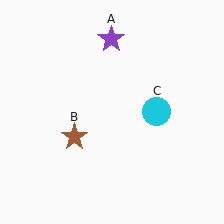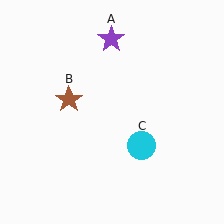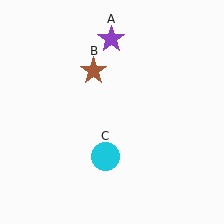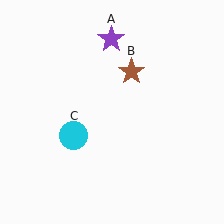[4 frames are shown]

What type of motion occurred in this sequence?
The brown star (object B), cyan circle (object C) rotated clockwise around the center of the scene.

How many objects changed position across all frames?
2 objects changed position: brown star (object B), cyan circle (object C).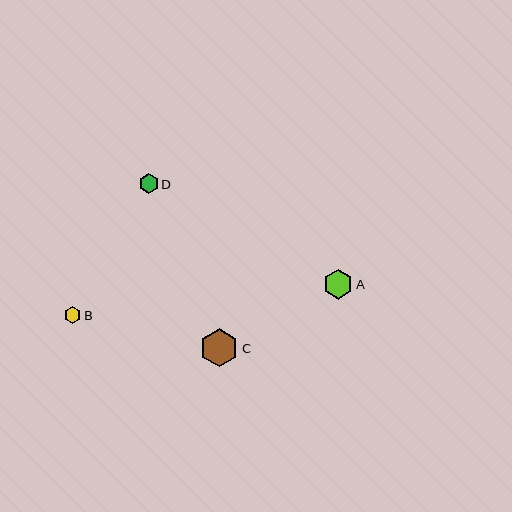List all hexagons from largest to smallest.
From largest to smallest: C, A, D, B.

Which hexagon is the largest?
Hexagon C is the largest with a size of approximately 38 pixels.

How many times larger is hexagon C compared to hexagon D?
Hexagon C is approximately 2.0 times the size of hexagon D.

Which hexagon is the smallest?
Hexagon B is the smallest with a size of approximately 16 pixels.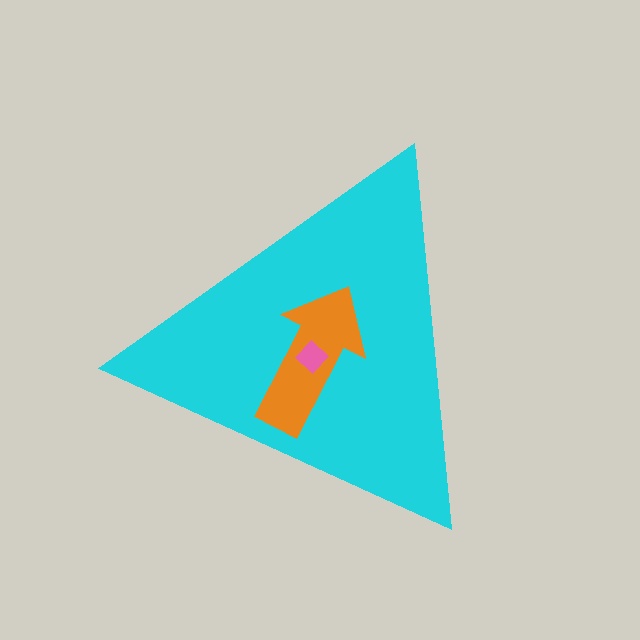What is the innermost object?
The pink diamond.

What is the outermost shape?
The cyan triangle.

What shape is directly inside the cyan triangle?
The orange arrow.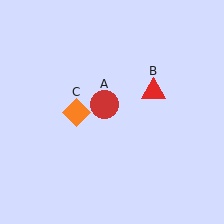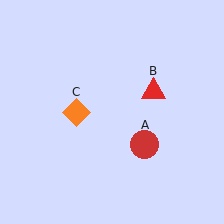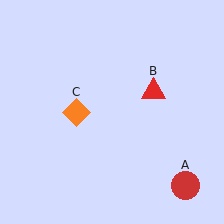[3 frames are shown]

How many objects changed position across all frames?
1 object changed position: red circle (object A).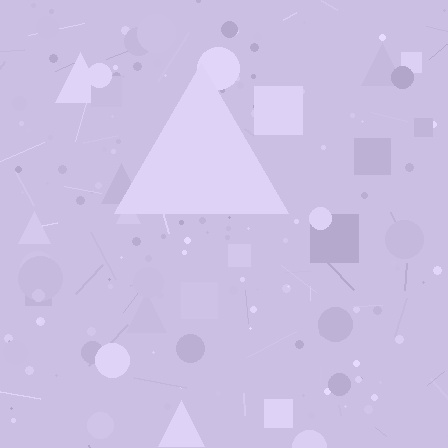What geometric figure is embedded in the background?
A triangle is embedded in the background.